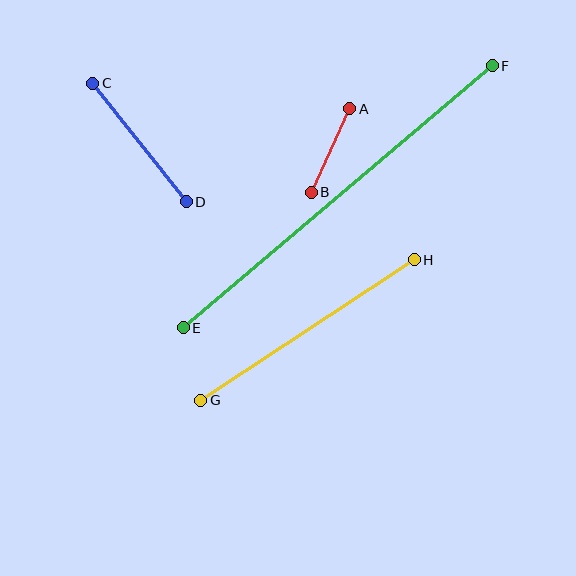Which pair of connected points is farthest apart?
Points E and F are farthest apart.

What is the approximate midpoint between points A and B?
The midpoint is at approximately (330, 150) pixels.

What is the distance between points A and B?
The distance is approximately 92 pixels.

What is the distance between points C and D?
The distance is approximately 151 pixels.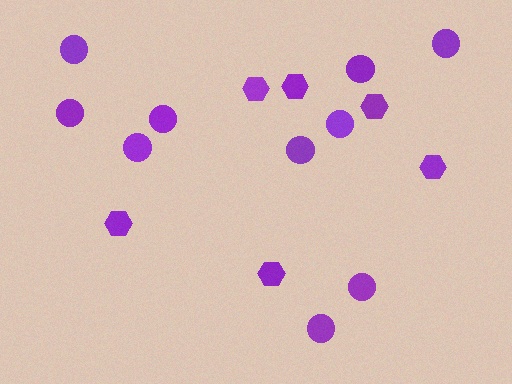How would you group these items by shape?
There are 2 groups: one group of circles (10) and one group of hexagons (6).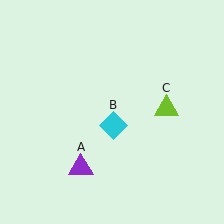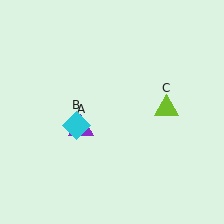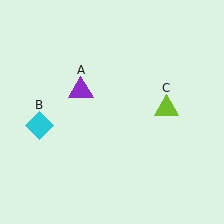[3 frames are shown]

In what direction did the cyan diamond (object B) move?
The cyan diamond (object B) moved left.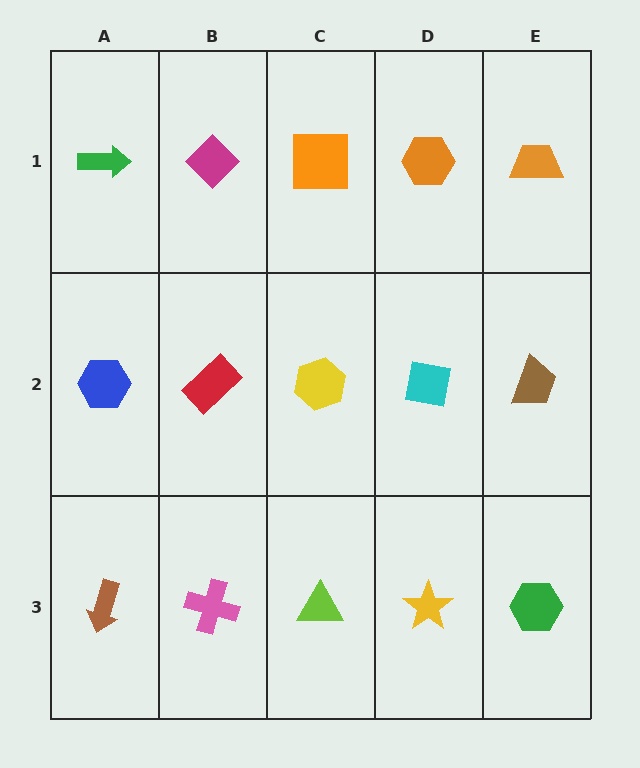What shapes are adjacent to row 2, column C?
An orange square (row 1, column C), a lime triangle (row 3, column C), a red rectangle (row 2, column B), a cyan square (row 2, column D).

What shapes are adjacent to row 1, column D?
A cyan square (row 2, column D), an orange square (row 1, column C), an orange trapezoid (row 1, column E).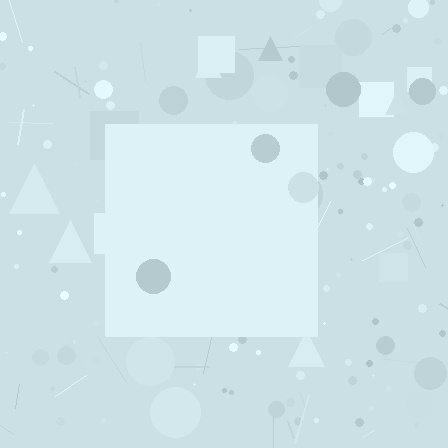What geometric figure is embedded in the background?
A square is embedded in the background.